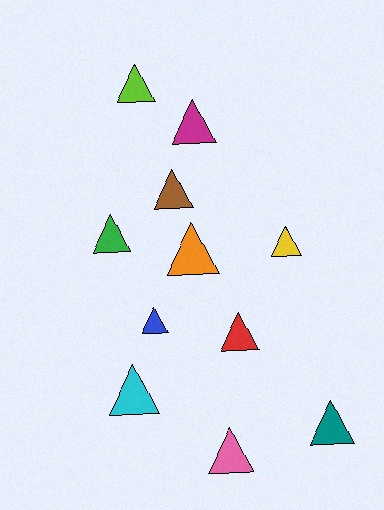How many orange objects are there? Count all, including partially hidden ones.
There is 1 orange object.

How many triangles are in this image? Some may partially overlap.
There are 11 triangles.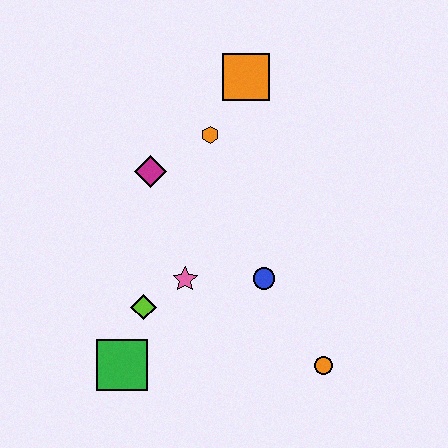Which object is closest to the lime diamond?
The pink star is closest to the lime diamond.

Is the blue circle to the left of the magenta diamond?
No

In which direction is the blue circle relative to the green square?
The blue circle is to the right of the green square.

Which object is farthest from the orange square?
The green square is farthest from the orange square.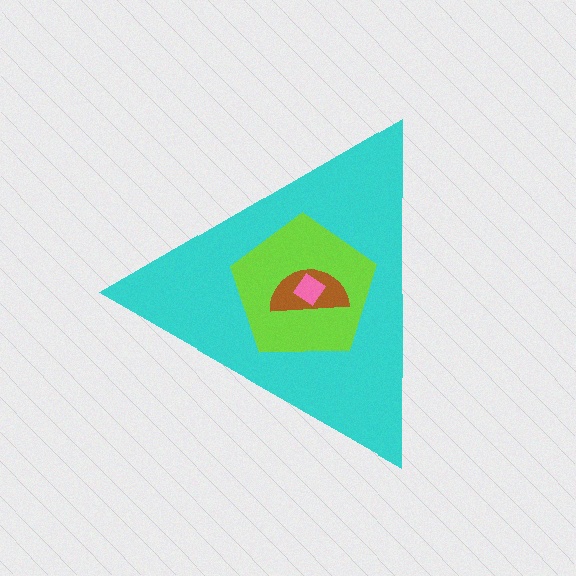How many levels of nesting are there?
4.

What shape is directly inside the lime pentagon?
The brown semicircle.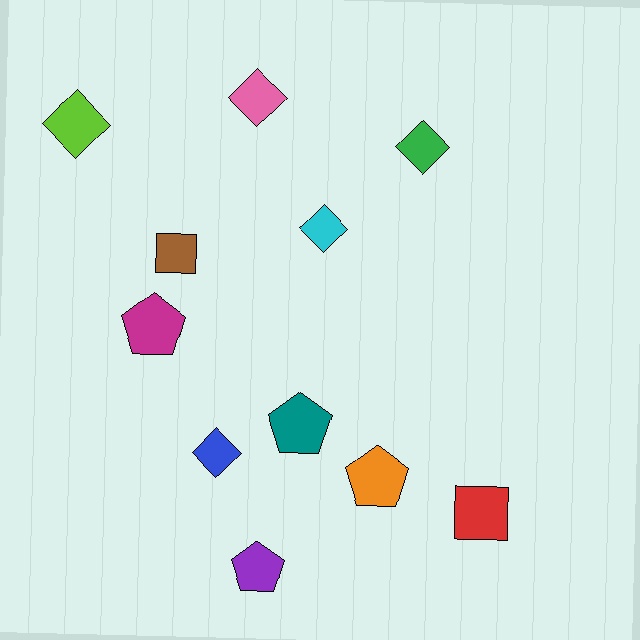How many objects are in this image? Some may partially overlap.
There are 11 objects.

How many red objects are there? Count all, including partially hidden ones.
There is 1 red object.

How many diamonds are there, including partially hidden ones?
There are 5 diamonds.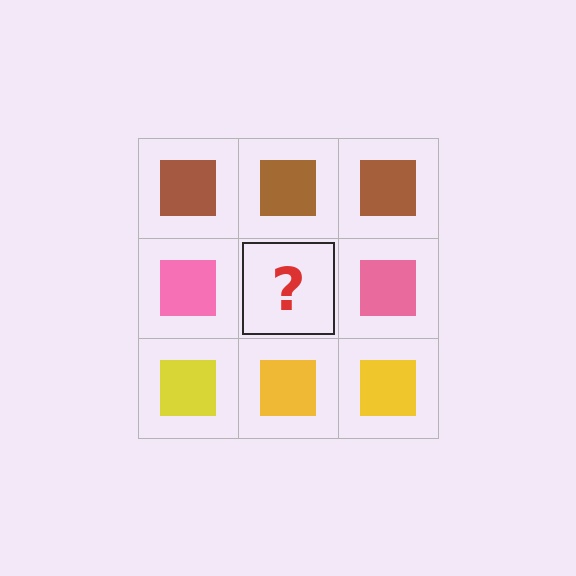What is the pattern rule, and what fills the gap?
The rule is that each row has a consistent color. The gap should be filled with a pink square.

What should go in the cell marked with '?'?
The missing cell should contain a pink square.